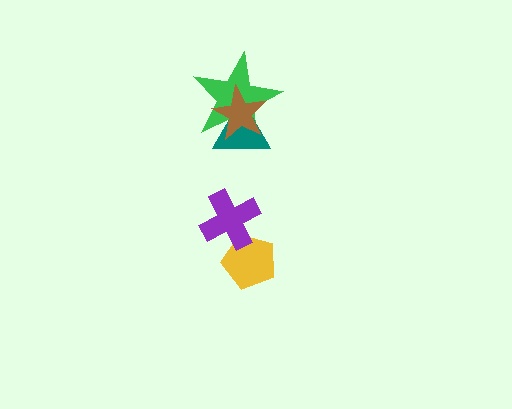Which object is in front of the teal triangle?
The brown star is in front of the teal triangle.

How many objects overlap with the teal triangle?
2 objects overlap with the teal triangle.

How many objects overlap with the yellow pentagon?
1 object overlaps with the yellow pentagon.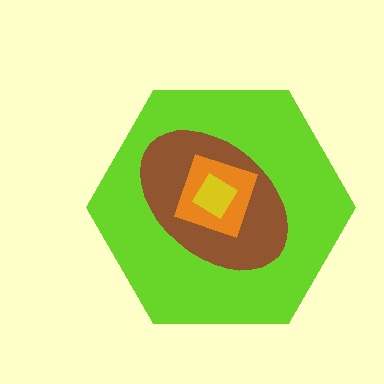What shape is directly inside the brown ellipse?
The orange diamond.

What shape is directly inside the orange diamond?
The yellow diamond.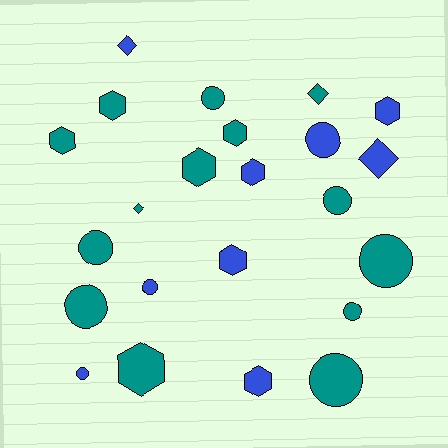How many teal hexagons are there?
There are 5 teal hexagons.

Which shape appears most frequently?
Circle, with 10 objects.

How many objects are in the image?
There are 23 objects.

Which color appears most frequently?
Teal, with 14 objects.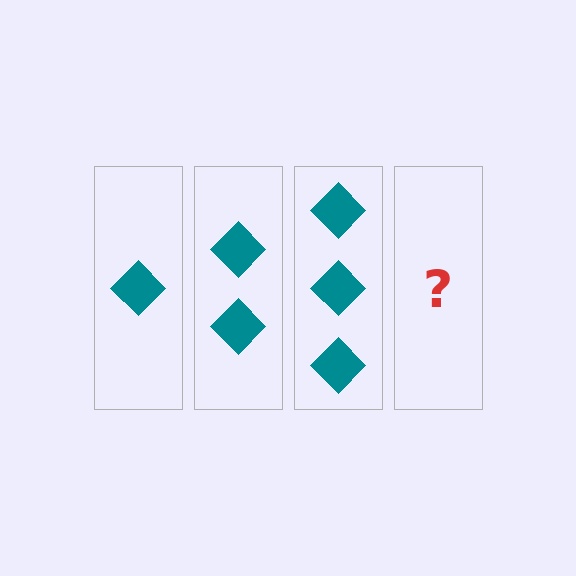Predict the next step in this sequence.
The next step is 4 diamonds.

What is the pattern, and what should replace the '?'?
The pattern is that each step adds one more diamond. The '?' should be 4 diamonds.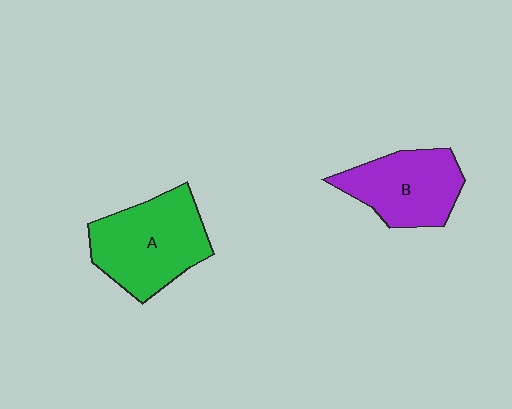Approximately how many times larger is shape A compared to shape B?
Approximately 1.2 times.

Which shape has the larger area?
Shape A (green).